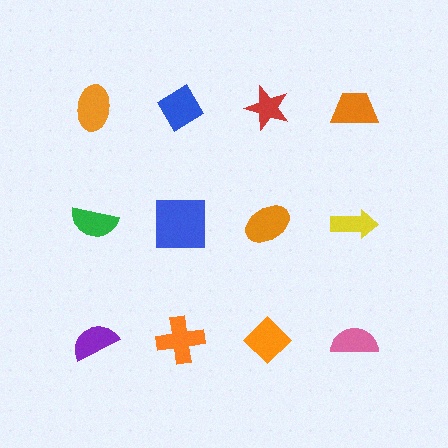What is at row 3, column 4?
A pink semicircle.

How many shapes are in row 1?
4 shapes.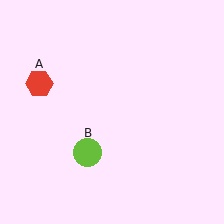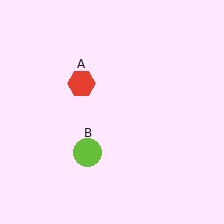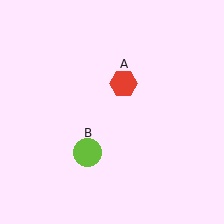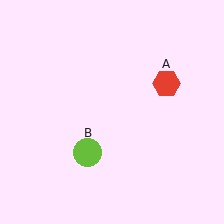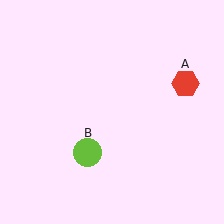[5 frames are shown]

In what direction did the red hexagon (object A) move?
The red hexagon (object A) moved right.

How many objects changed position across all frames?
1 object changed position: red hexagon (object A).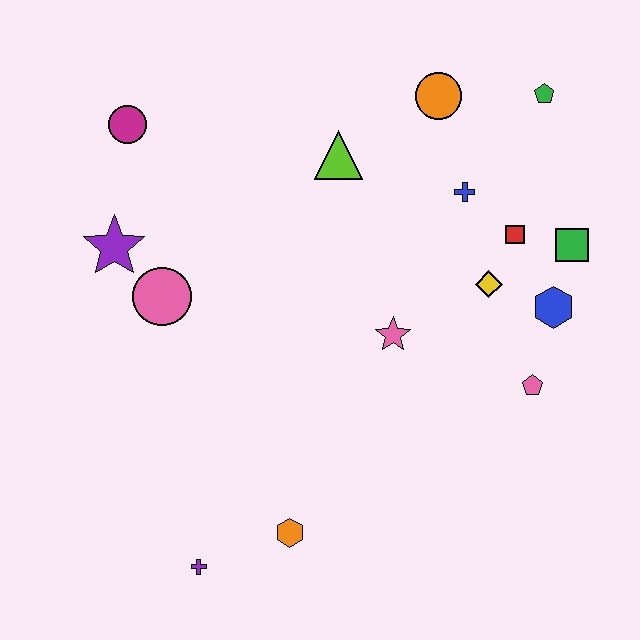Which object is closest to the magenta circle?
The purple star is closest to the magenta circle.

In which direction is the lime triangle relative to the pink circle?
The lime triangle is to the right of the pink circle.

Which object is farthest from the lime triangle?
The purple cross is farthest from the lime triangle.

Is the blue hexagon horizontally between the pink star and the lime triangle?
No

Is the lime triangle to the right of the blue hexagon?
No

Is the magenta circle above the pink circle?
Yes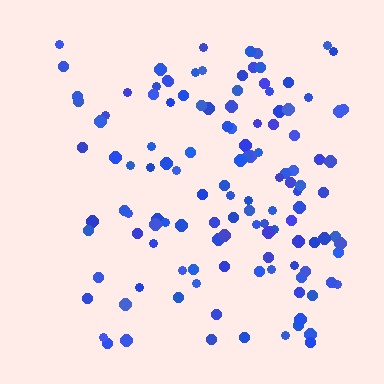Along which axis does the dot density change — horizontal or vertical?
Horizontal.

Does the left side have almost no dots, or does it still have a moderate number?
Still a moderate number, just noticeably fewer than the right.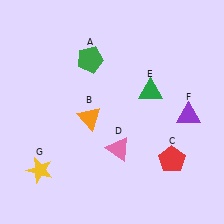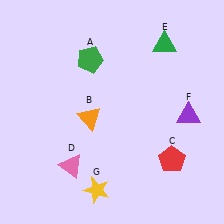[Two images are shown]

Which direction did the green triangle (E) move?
The green triangle (E) moved up.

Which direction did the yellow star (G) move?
The yellow star (G) moved right.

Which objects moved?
The objects that moved are: the pink triangle (D), the green triangle (E), the yellow star (G).